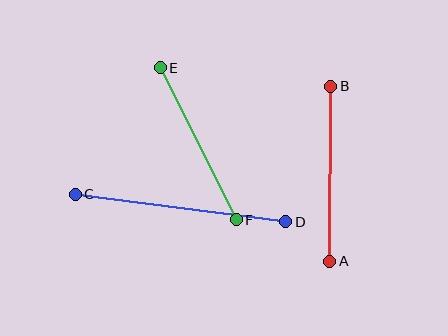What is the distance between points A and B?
The distance is approximately 175 pixels.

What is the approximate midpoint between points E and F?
The midpoint is at approximately (198, 144) pixels.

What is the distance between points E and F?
The distance is approximately 170 pixels.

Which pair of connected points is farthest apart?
Points C and D are farthest apart.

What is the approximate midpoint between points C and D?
The midpoint is at approximately (181, 208) pixels.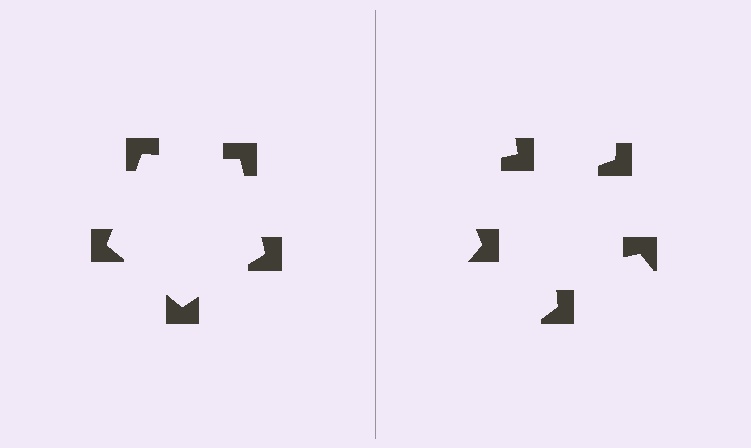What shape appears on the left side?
An illusory pentagon.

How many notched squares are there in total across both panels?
10 — 5 on each side.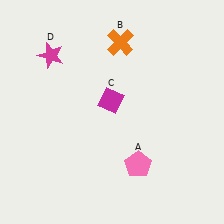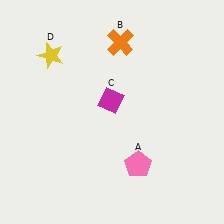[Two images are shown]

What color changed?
The star (D) changed from magenta in Image 1 to yellow in Image 2.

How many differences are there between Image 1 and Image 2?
There is 1 difference between the two images.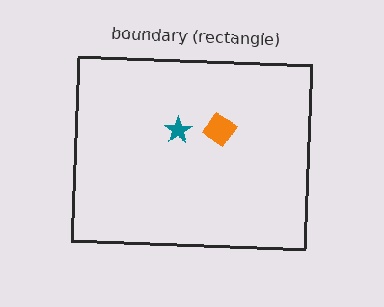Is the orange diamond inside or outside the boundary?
Inside.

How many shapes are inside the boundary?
2 inside, 0 outside.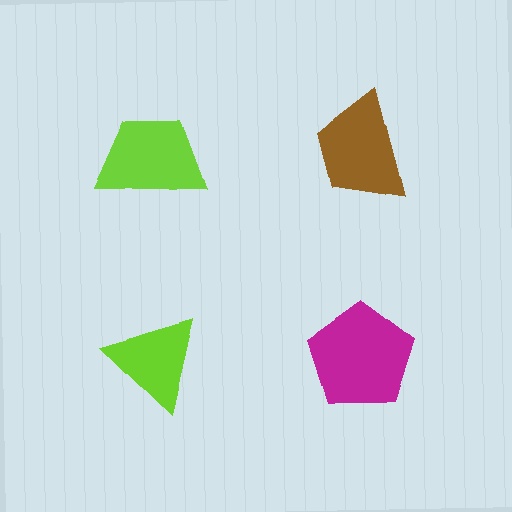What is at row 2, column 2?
A magenta pentagon.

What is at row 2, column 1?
A lime triangle.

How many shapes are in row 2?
2 shapes.